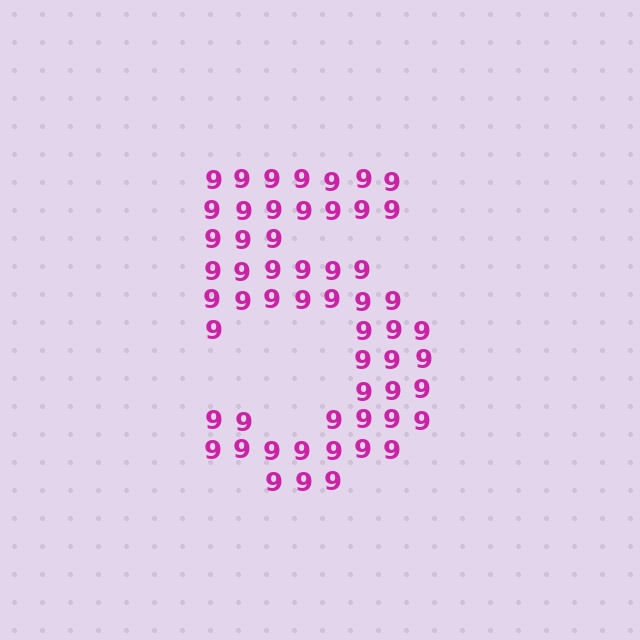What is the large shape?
The large shape is the digit 5.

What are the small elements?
The small elements are digit 9's.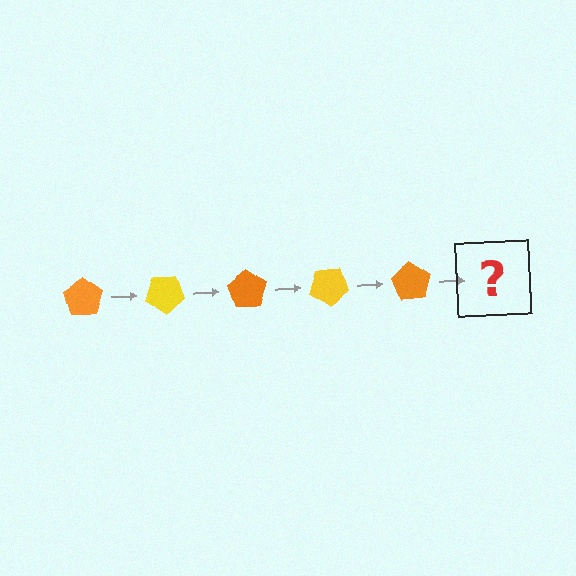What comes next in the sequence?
The next element should be a yellow pentagon, rotated 175 degrees from the start.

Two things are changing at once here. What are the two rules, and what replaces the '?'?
The two rules are that it rotates 35 degrees each step and the color cycles through orange and yellow. The '?' should be a yellow pentagon, rotated 175 degrees from the start.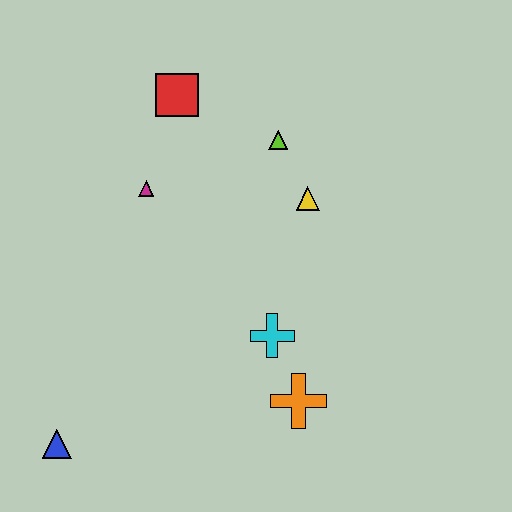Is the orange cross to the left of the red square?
No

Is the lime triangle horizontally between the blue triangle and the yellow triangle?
Yes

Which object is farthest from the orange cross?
The red square is farthest from the orange cross.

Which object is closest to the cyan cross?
The orange cross is closest to the cyan cross.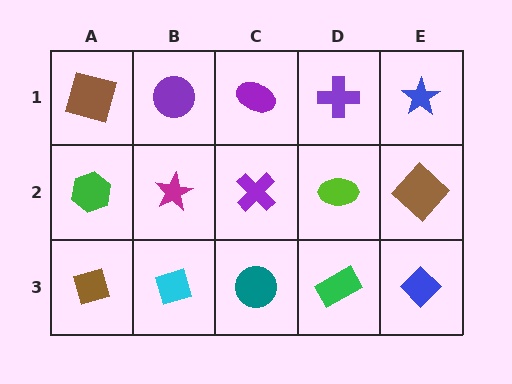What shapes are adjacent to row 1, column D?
A lime ellipse (row 2, column D), a purple ellipse (row 1, column C), a blue star (row 1, column E).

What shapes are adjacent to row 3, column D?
A lime ellipse (row 2, column D), a teal circle (row 3, column C), a blue diamond (row 3, column E).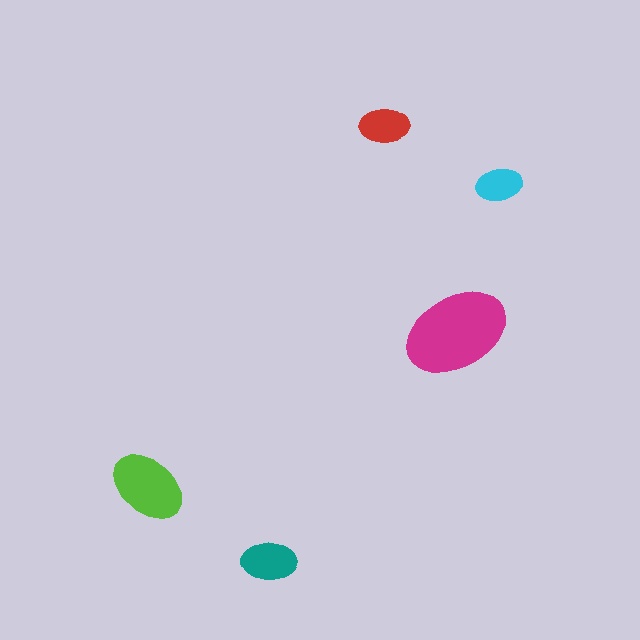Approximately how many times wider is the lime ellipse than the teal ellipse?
About 1.5 times wider.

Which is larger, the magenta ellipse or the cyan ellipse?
The magenta one.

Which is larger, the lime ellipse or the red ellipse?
The lime one.